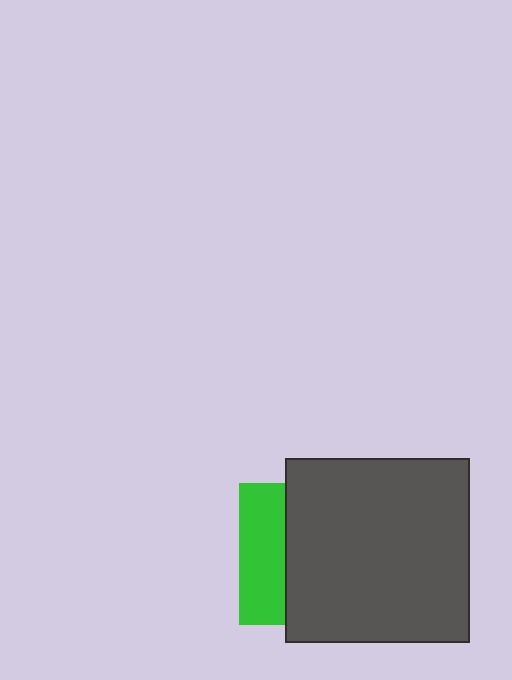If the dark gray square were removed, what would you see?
You would see the complete green square.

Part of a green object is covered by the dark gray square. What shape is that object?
It is a square.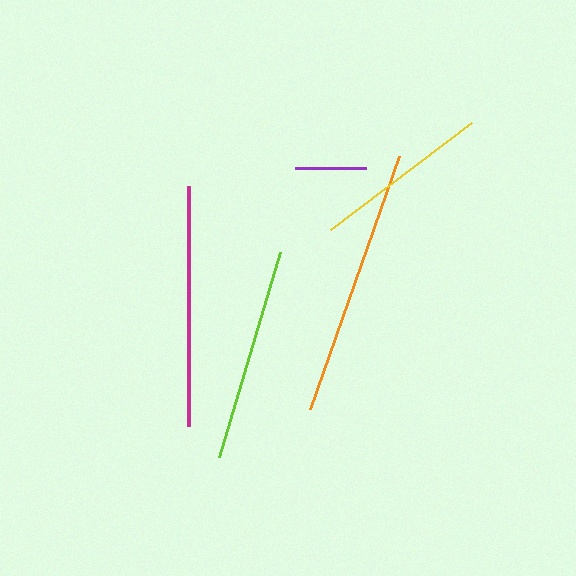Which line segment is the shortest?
The purple line is the shortest at approximately 70 pixels.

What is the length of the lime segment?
The lime segment is approximately 214 pixels long.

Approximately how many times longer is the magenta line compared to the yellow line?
The magenta line is approximately 1.4 times the length of the yellow line.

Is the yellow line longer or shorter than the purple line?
The yellow line is longer than the purple line.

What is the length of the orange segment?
The orange segment is approximately 269 pixels long.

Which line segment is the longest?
The orange line is the longest at approximately 269 pixels.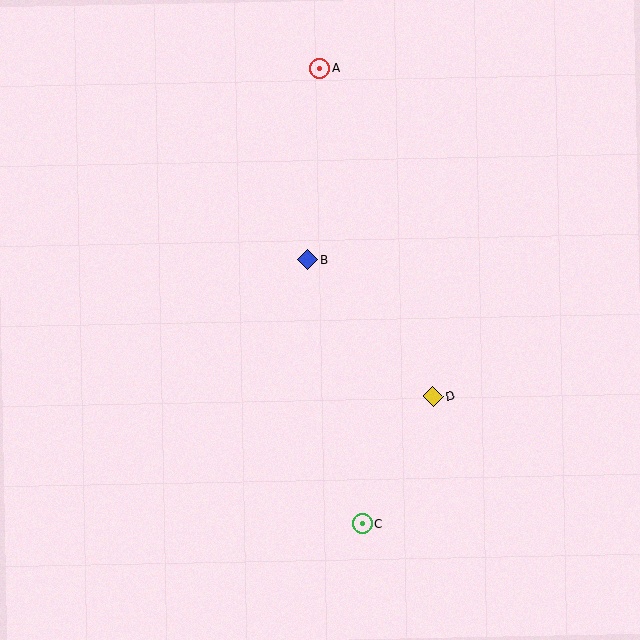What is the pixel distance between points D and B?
The distance between D and B is 186 pixels.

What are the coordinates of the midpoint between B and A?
The midpoint between B and A is at (314, 164).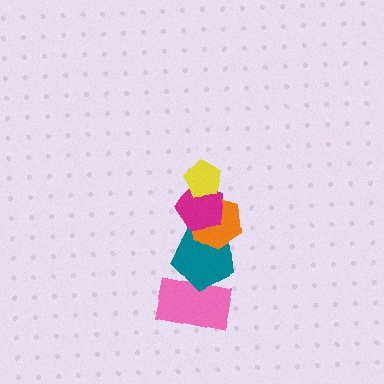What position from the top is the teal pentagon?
The teal pentagon is 4th from the top.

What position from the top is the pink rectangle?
The pink rectangle is 5th from the top.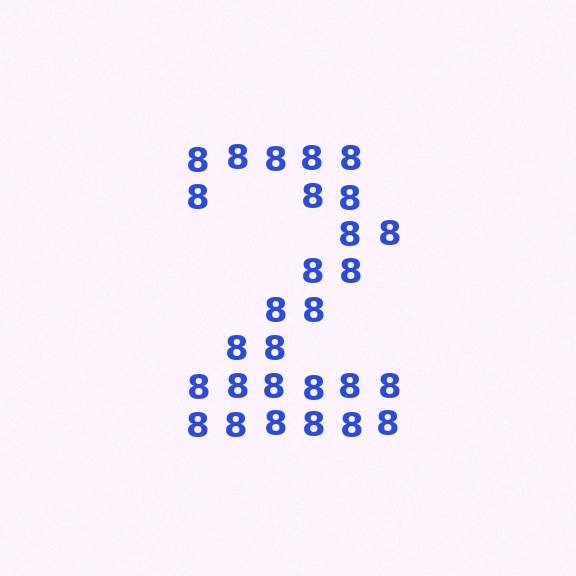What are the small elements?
The small elements are digit 8's.